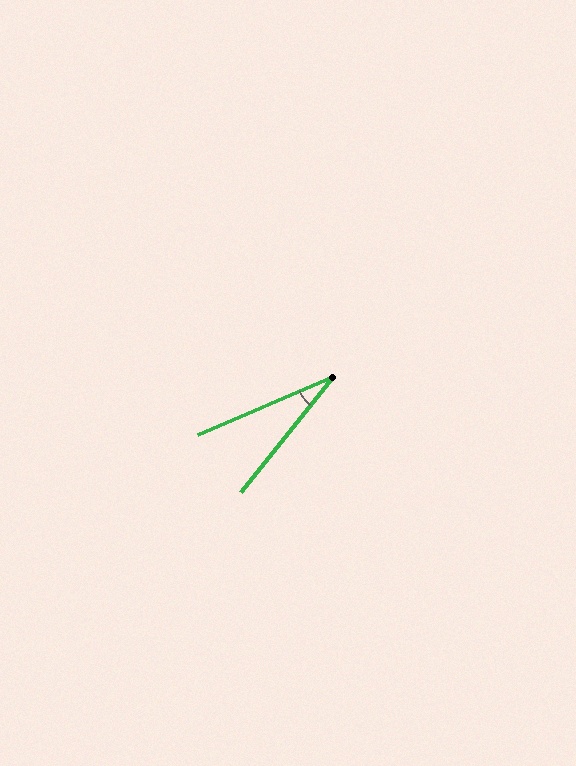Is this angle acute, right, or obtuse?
It is acute.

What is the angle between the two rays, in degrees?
Approximately 28 degrees.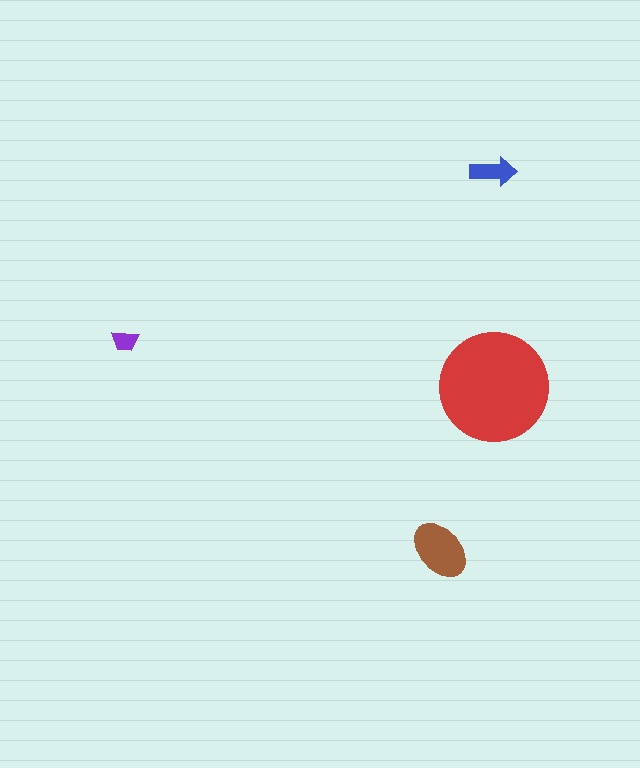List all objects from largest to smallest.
The red circle, the brown ellipse, the blue arrow, the purple trapezoid.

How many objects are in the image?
There are 4 objects in the image.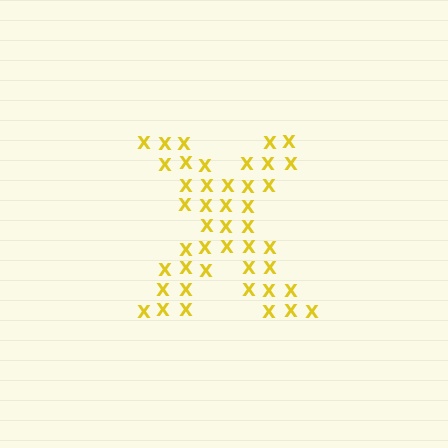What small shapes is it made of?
It is made of small letter X's.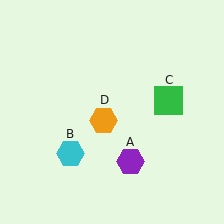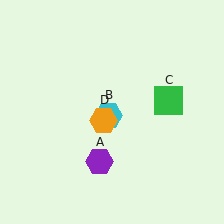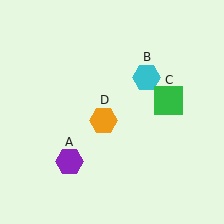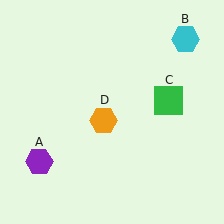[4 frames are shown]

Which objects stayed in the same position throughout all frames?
Green square (object C) and orange hexagon (object D) remained stationary.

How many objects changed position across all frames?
2 objects changed position: purple hexagon (object A), cyan hexagon (object B).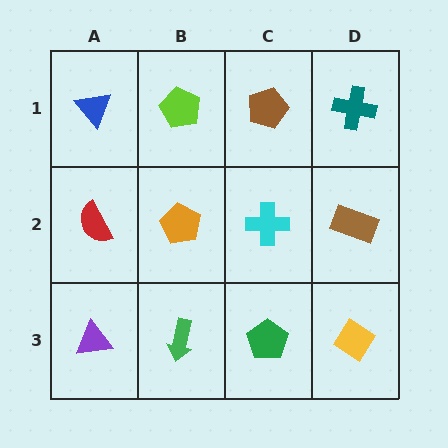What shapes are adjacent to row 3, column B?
An orange pentagon (row 2, column B), a purple triangle (row 3, column A), a green pentagon (row 3, column C).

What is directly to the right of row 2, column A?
An orange pentagon.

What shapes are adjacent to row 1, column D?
A brown rectangle (row 2, column D), a brown pentagon (row 1, column C).